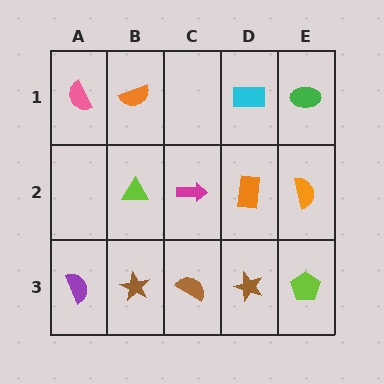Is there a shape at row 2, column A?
No, that cell is empty.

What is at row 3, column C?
A brown semicircle.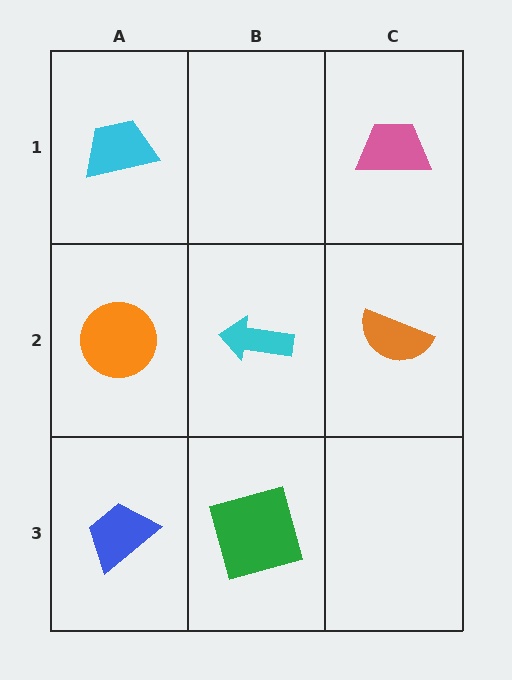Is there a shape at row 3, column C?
No, that cell is empty.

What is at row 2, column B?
A cyan arrow.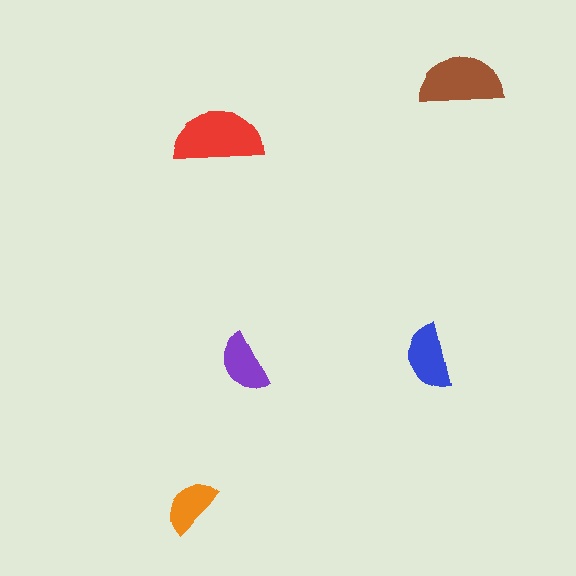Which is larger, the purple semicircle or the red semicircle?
The red one.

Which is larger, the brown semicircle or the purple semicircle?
The brown one.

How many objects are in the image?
There are 5 objects in the image.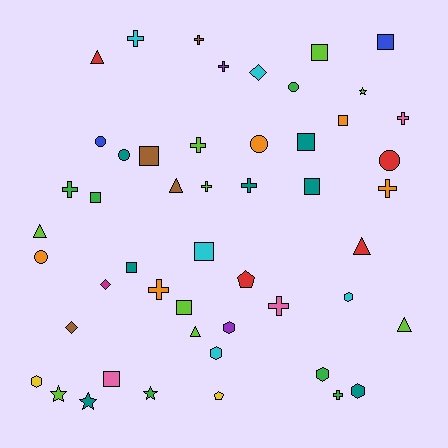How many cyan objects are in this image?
There are 5 cyan objects.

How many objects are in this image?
There are 50 objects.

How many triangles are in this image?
There are 6 triangles.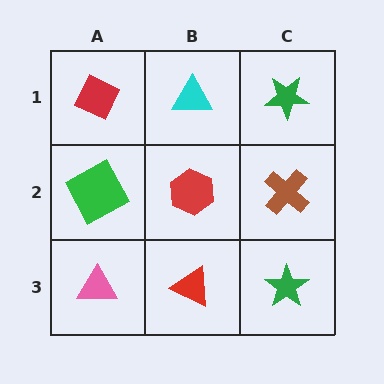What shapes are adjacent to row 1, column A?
A green square (row 2, column A), a cyan triangle (row 1, column B).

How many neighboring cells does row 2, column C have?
3.